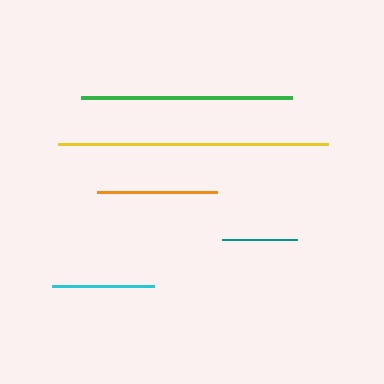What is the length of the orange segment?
The orange segment is approximately 120 pixels long.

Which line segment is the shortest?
The teal line is the shortest at approximately 75 pixels.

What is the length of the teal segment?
The teal segment is approximately 75 pixels long.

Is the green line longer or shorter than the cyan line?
The green line is longer than the cyan line.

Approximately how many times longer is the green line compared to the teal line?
The green line is approximately 2.8 times the length of the teal line.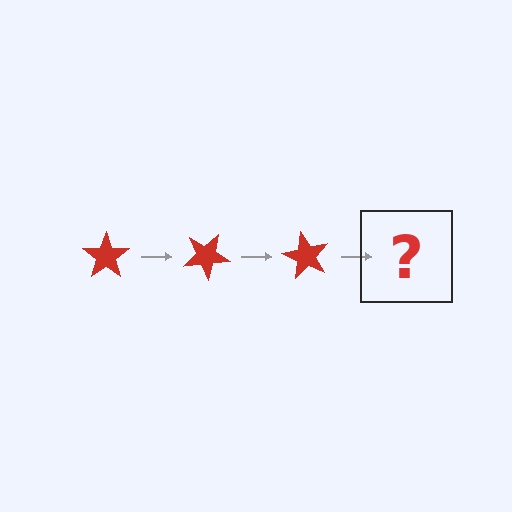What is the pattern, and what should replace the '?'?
The pattern is that the star rotates 30 degrees each step. The '?' should be a red star rotated 90 degrees.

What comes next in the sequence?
The next element should be a red star rotated 90 degrees.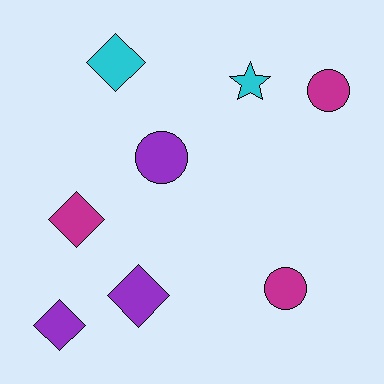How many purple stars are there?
There are no purple stars.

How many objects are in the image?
There are 8 objects.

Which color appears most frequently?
Purple, with 3 objects.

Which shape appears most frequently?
Diamond, with 4 objects.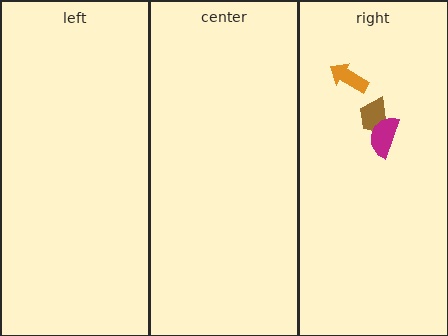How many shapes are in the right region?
3.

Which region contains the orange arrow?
The right region.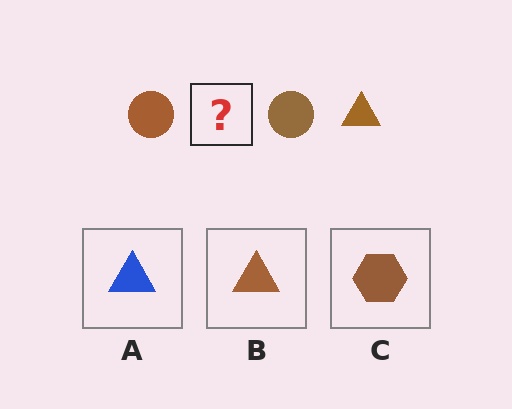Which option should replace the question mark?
Option B.